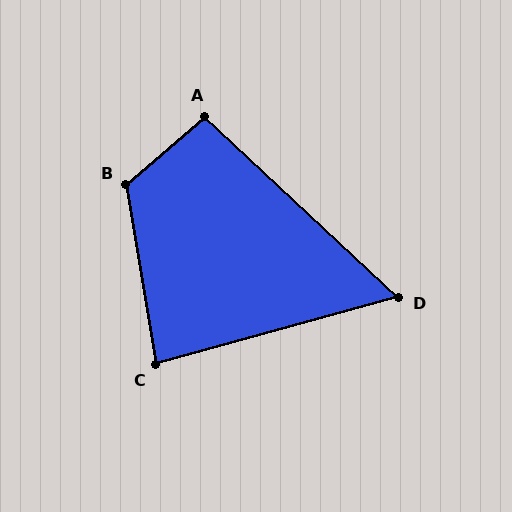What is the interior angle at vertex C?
Approximately 84 degrees (acute).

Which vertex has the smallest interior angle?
D, at approximately 58 degrees.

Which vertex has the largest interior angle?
B, at approximately 122 degrees.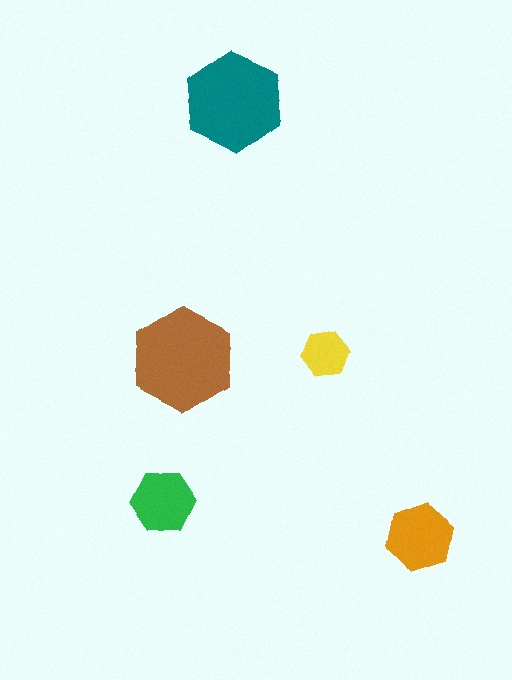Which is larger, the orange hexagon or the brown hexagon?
The brown one.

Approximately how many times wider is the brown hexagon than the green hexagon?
About 1.5 times wider.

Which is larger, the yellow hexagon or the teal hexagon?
The teal one.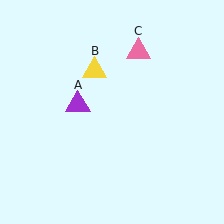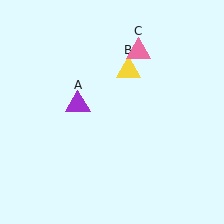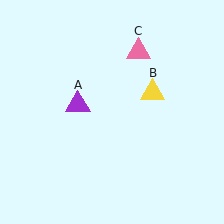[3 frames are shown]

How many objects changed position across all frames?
1 object changed position: yellow triangle (object B).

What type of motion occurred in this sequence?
The yellow triangle (object B) rotated clockwise around the center of the scene.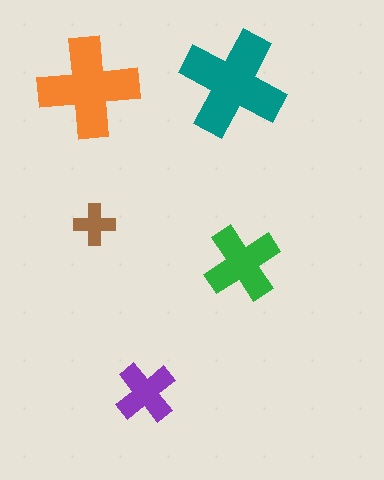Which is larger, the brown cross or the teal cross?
The teal one.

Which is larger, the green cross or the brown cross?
The green one.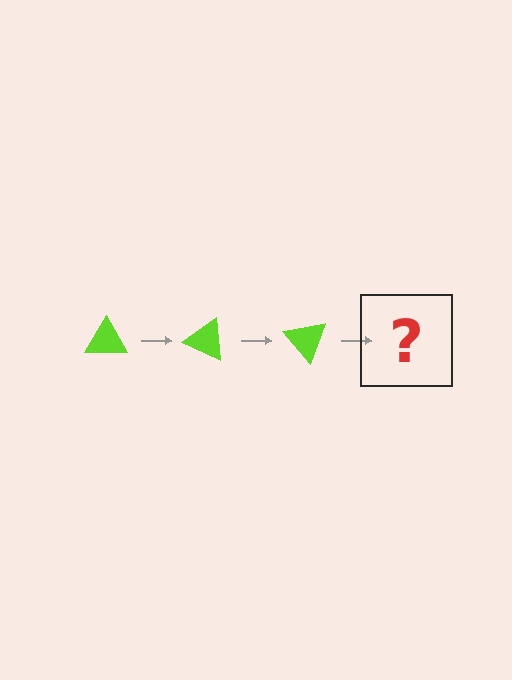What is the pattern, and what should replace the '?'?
The pattern is that the triangle rotates 25 degrees each step. The '?' should be a lime triangle rotated 75 degrees.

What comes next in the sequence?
The next element should be a lime triangle rotated 75 degrees.